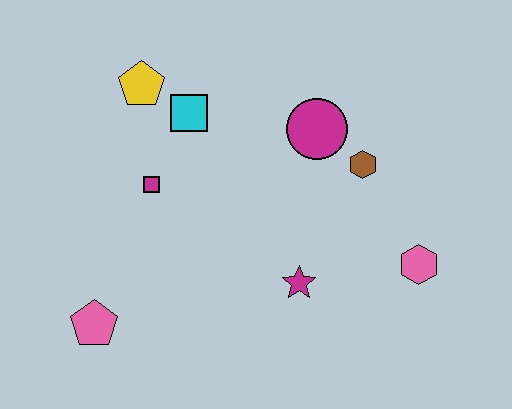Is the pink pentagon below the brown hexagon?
Yes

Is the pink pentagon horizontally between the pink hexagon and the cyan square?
No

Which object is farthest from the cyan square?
The pink hexagon is farthest from the cyan square.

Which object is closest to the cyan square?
The yellow pentagon is closest to the cyan square.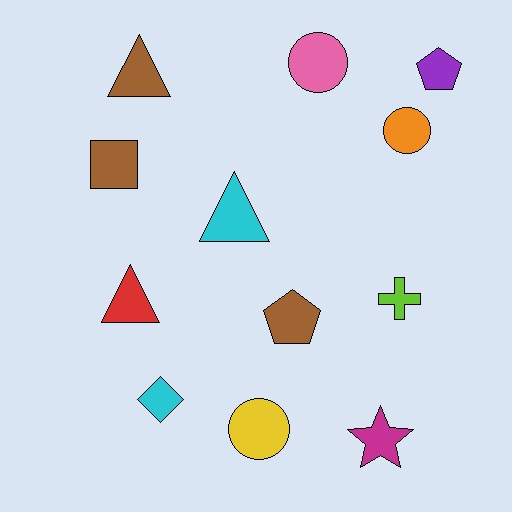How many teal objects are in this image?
There are no teal objects.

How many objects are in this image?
There are 12 objects.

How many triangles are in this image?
There are 3 triangles.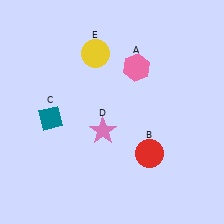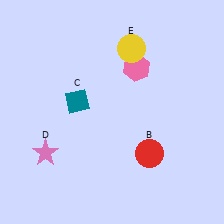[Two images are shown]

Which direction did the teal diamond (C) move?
The teal diamond (C) moved right.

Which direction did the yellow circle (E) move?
The yellow circle (E) moved right.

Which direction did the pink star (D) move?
The pink star (D) moved left.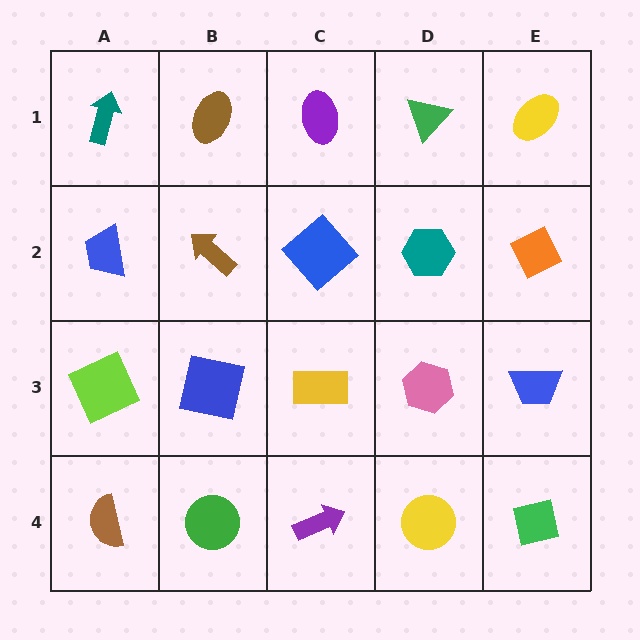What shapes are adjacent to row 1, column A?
A blue trapezoid (row 2, column A), a brown ellipse (row 1, column B).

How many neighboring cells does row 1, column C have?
3.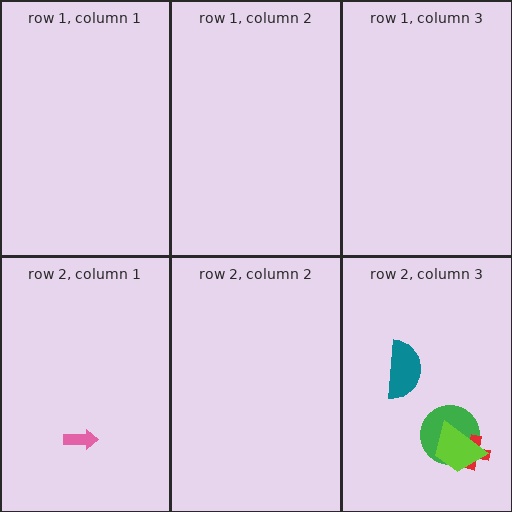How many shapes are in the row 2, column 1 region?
1.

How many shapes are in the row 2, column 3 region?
4.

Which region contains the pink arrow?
The row 2, column 1 region.